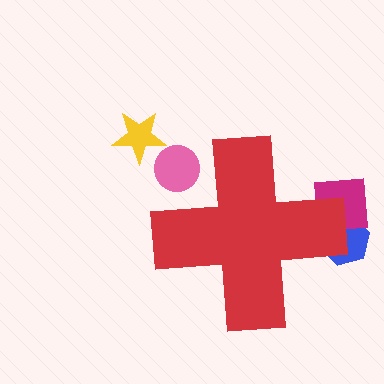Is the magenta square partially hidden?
Yes, the magenta square is partially hidden behind the red cross.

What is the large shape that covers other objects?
A red cross.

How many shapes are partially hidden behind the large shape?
3 shapes are partially hidden.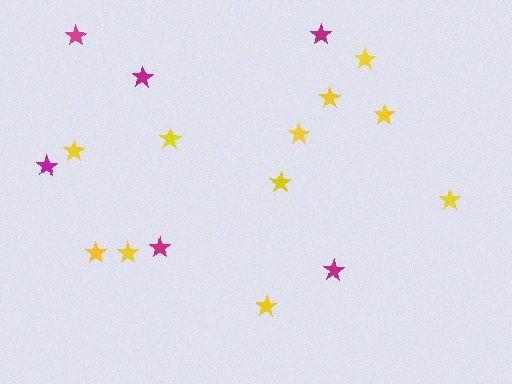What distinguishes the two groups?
There are 2 groups: one group of magenta stars (6) and one group of yellow stars (11).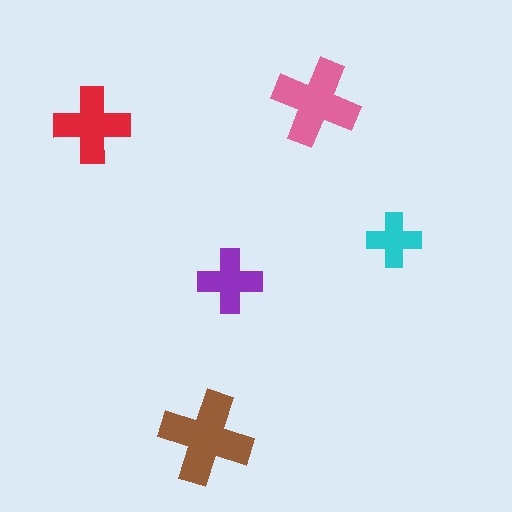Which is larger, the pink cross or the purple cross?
The pink one.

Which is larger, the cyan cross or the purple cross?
The purple one.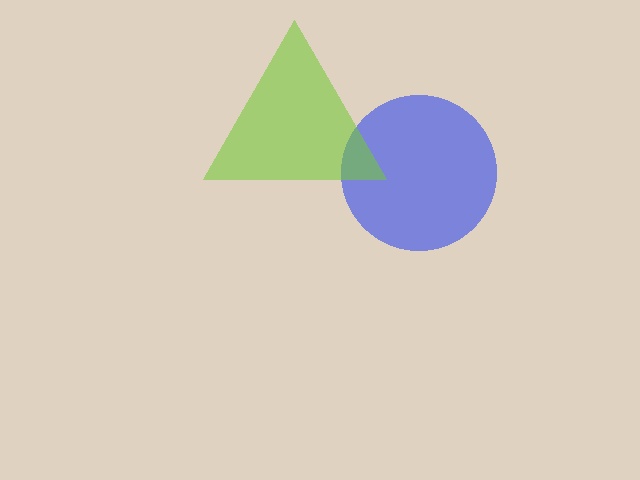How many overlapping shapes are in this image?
There are 2 overlapping shapes in the image.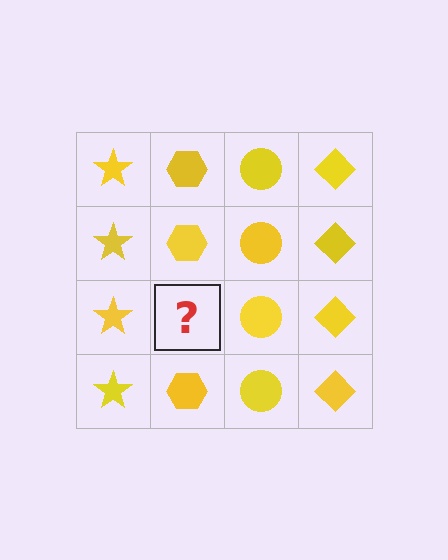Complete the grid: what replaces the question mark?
The question mark should be replaced with a yellow hexagon.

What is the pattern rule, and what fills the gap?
The rule is that each column has a consistent shape. The gap should be filled with a yellow hexagon.